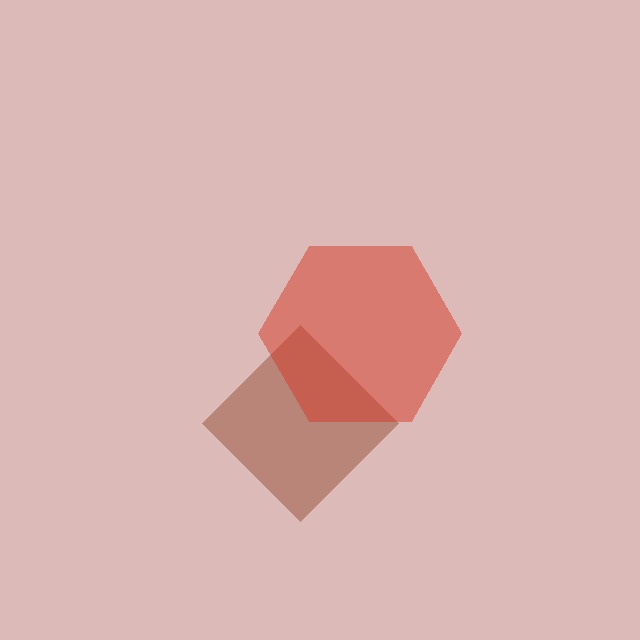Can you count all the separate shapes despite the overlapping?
Yes, there are 2 separate shapes.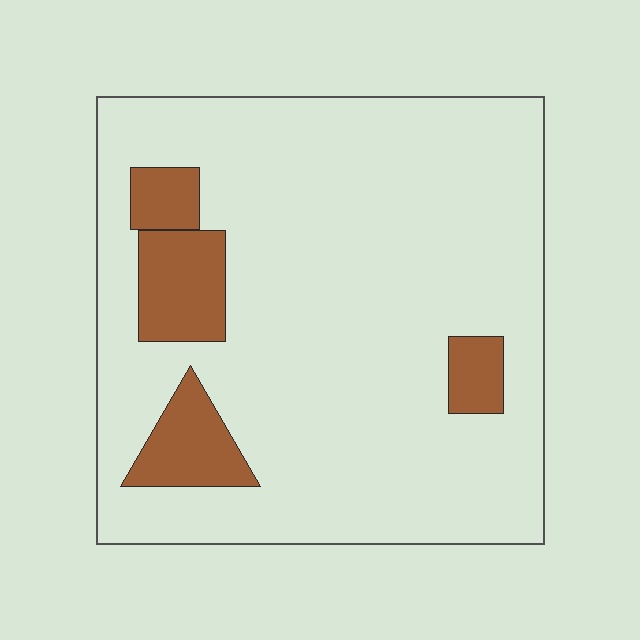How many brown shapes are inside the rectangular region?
4.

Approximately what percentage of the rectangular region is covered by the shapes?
Approximately 15%.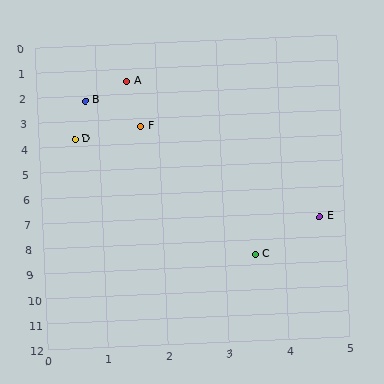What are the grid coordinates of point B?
Point B is at approximately (0.8, 2.2).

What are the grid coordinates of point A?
Point A is at approximately (1.5, 1.5).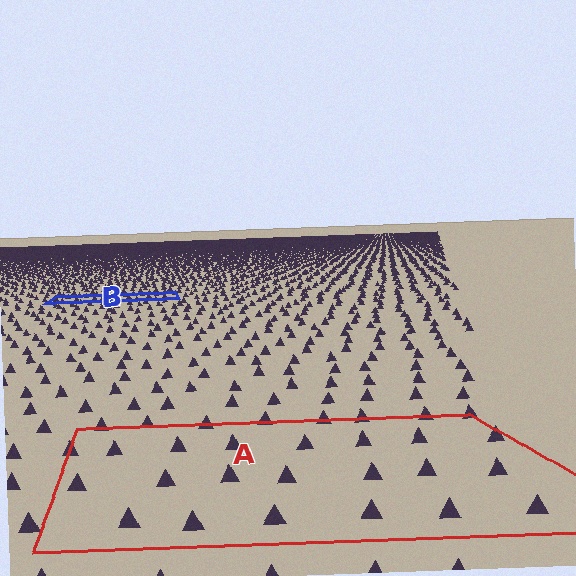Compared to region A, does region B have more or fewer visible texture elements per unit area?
Region B has more texture elements per unit area — they are packed more densely because it is farther away.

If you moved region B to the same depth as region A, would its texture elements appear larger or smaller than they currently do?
They would appear larger. At a closer depth, the same texture elements are projected at a bigger on-screen size.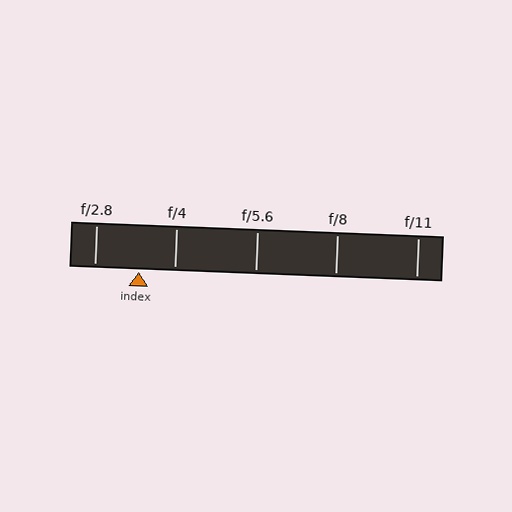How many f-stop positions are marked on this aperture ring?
There are 5 f-stop positions marked.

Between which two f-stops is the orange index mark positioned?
The index mark is between f/2.8 and f/4.